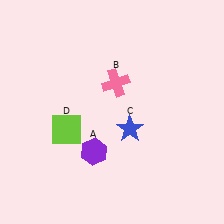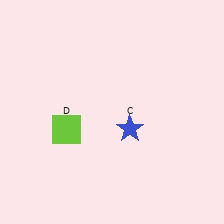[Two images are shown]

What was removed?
The purple hexagon (A), the pink cross (B) were removed in Image 2.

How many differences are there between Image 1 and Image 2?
There are 2 differences between the two images.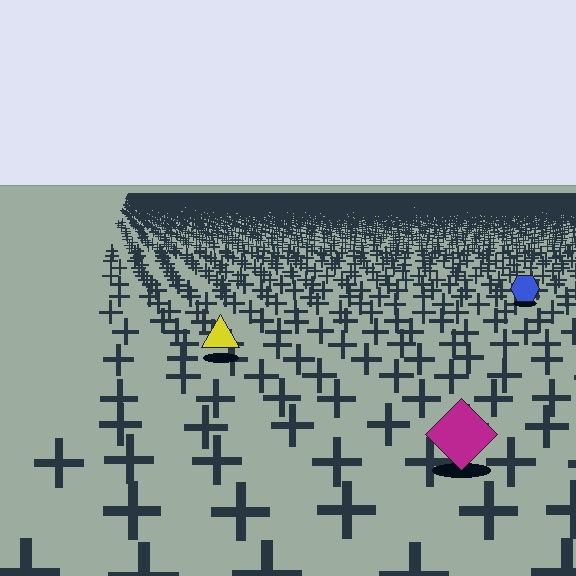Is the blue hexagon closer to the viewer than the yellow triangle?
No. The yellow triangle is closer — you can tell from the texture gradient: the ground texture is coarser near it.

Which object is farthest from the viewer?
The blue hexagon is farthest from the viewer. It appears smaller and the ground texture around it is denser.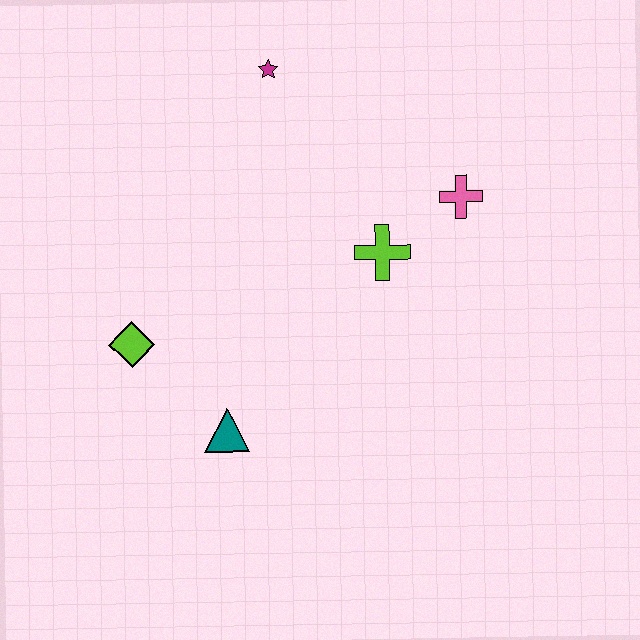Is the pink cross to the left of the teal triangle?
No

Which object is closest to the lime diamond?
The teal triangle is closest to the lime diamond.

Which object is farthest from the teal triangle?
The magenta star is farthest from the teal triangle.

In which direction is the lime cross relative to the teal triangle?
The lime cross is above the teal triangle.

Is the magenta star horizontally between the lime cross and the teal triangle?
Yes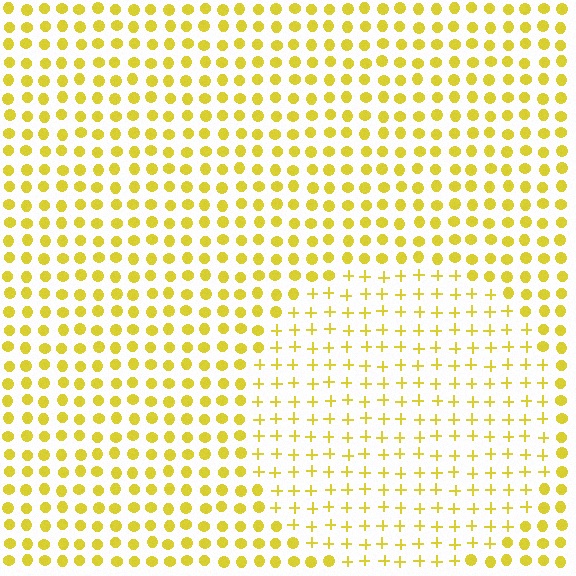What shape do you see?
I see a circle.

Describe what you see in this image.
The image is filled with small yellow elements arranged in a uniform grid. A circle-shaped region contains plus signs, while the surrounding area contains circles. The boundary is defined purely by the change in element shape.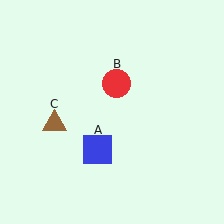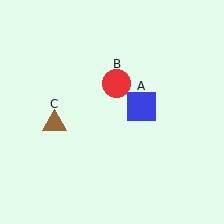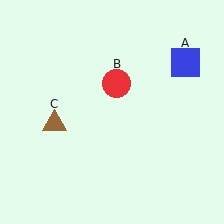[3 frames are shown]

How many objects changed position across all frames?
1 object changed position: blue square (object A).